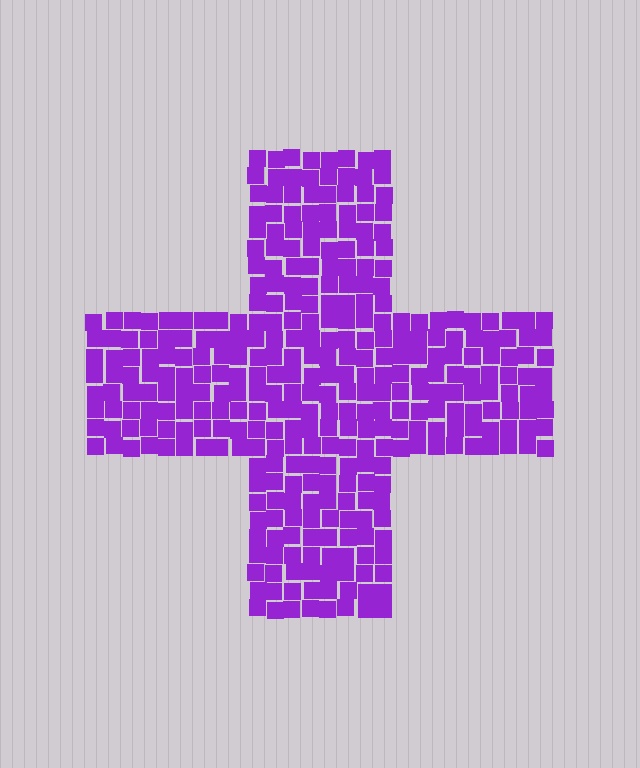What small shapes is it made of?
It is made of small squares.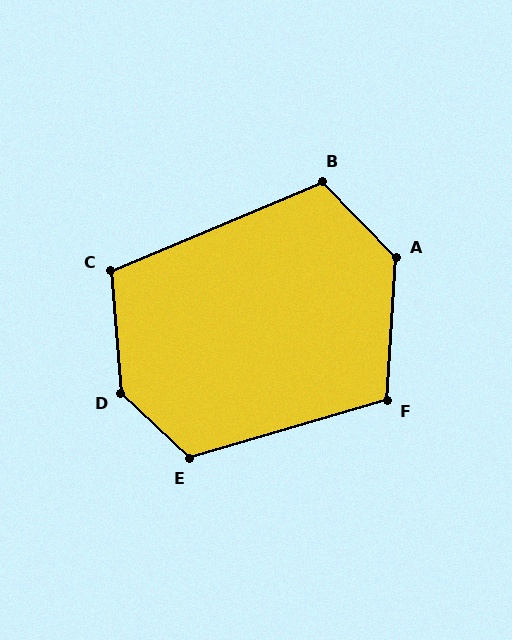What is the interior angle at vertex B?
Approximately 112 degrees (obtuse).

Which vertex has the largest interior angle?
D, at approximately 138 degrees.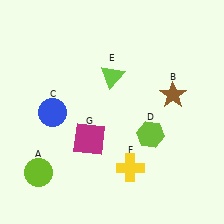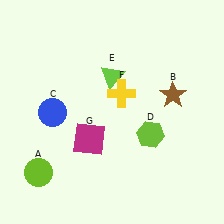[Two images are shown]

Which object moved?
The yellow cross (F) moved up.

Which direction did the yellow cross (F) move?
The yellow cross (F) moved up.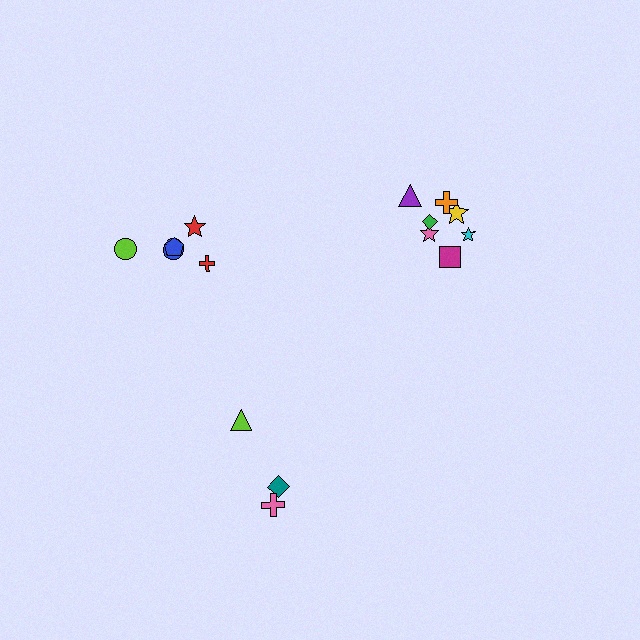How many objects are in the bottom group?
There are 3 objects.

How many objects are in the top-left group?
There are 5 objects.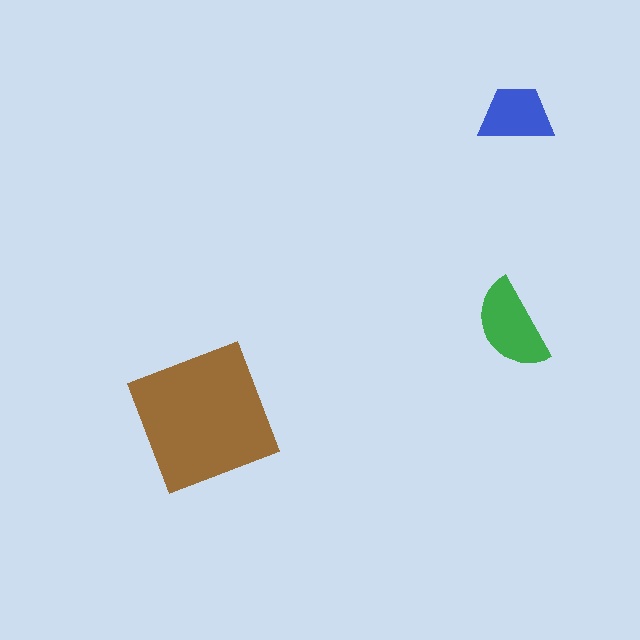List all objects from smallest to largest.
The blue trapezoid, the green semicircle, the brown square.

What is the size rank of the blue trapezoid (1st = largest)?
3rd.